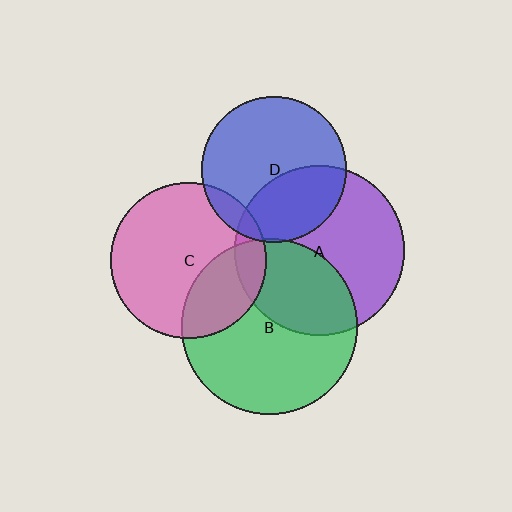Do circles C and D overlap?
Yes.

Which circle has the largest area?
Circle B (green).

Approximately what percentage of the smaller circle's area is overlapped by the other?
Approximately 10%.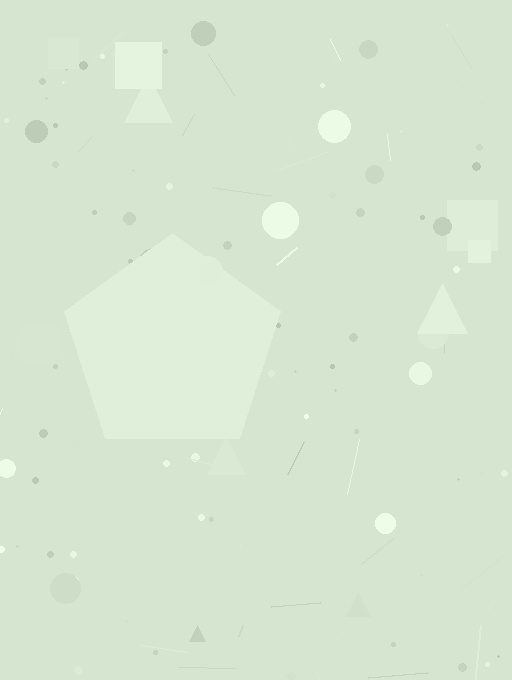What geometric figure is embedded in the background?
A pentagon is embedded in the background.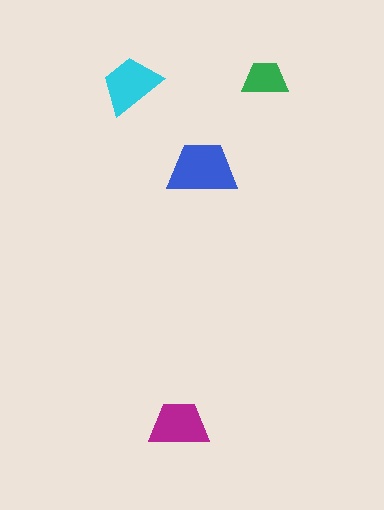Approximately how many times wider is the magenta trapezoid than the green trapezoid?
About 1.5 times wider.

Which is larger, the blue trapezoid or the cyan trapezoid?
The blue one.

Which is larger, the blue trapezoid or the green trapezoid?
The blue one.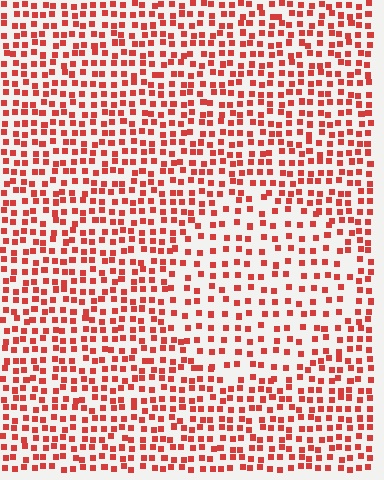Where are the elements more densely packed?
The elements are more densely packed outside the circle boundary.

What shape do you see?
I see a circle.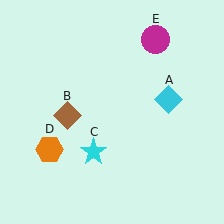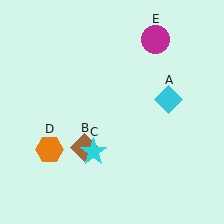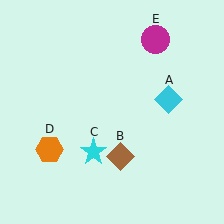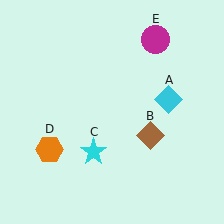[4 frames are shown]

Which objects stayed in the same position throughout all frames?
Cyan diamond (object A) and cyan star (object C) and orange hexagon (object D) and magenta circle (object E) remained stationary.